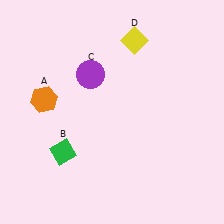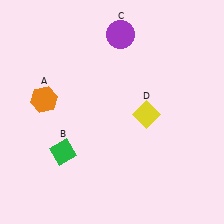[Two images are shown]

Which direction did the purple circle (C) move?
The purple circle (C) moved up.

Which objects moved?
The objects that moved are: the purple circle (C), the yellow diamond (D).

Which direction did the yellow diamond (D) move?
The yellow diamond (D) moved down.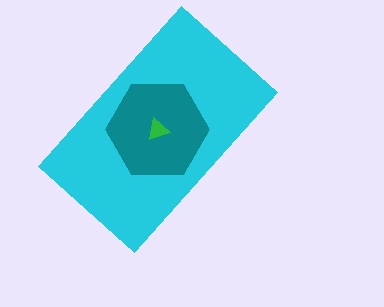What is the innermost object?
The green triangle.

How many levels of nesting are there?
3.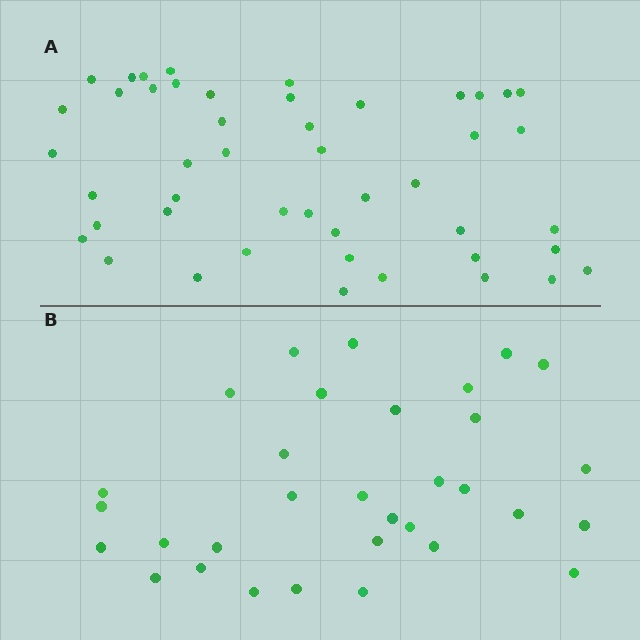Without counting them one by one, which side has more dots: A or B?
Region A (the top region) has more dots.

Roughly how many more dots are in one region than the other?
Region A has approximately 15 more dots than region B.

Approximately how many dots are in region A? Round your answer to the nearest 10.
About 50 dots. (The exact count is 47, which rounds to 50.)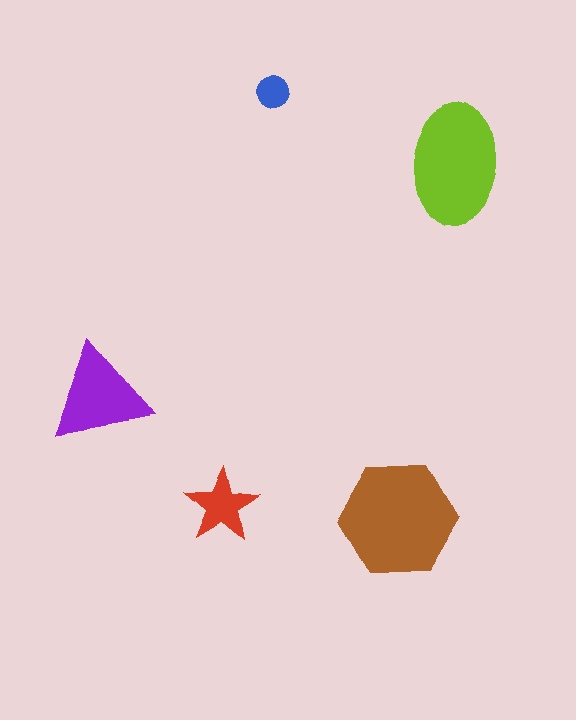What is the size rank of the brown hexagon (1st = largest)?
1st.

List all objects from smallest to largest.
The blue circle, the red star, the purple triangle, the lime ellipse, the brown hexagon.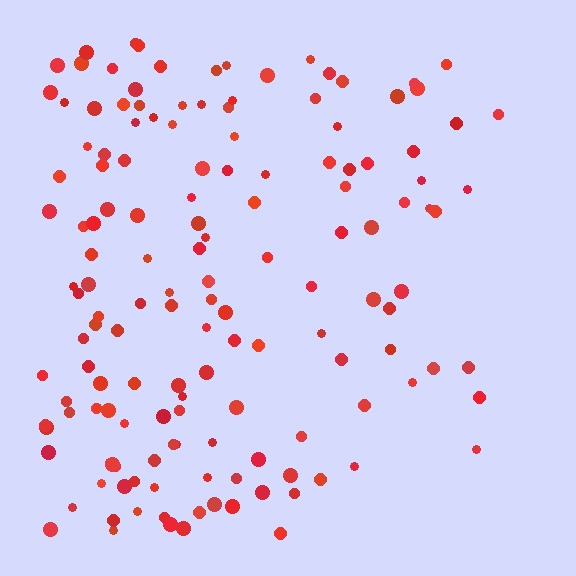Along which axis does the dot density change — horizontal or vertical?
Horizontal.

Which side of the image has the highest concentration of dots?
The left.